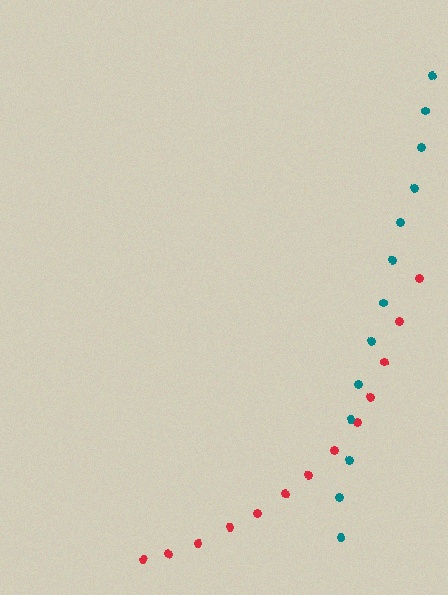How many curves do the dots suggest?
There are 2 distinct paths.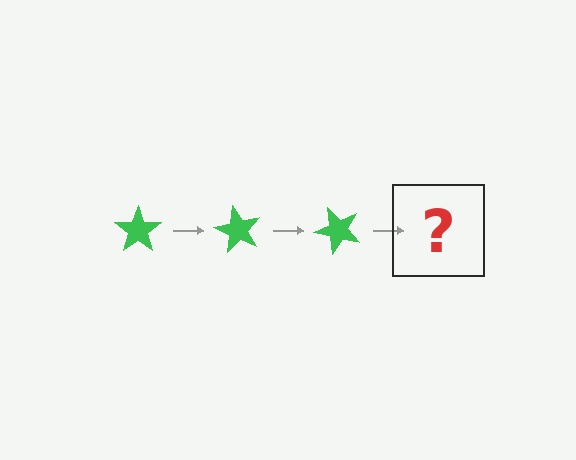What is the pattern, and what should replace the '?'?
The pattern is that the star rotates 60 degrees each step. The '?' should be a green star rotated 180 degrees.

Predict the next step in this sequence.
The next step is a green star rotated 180 degrees.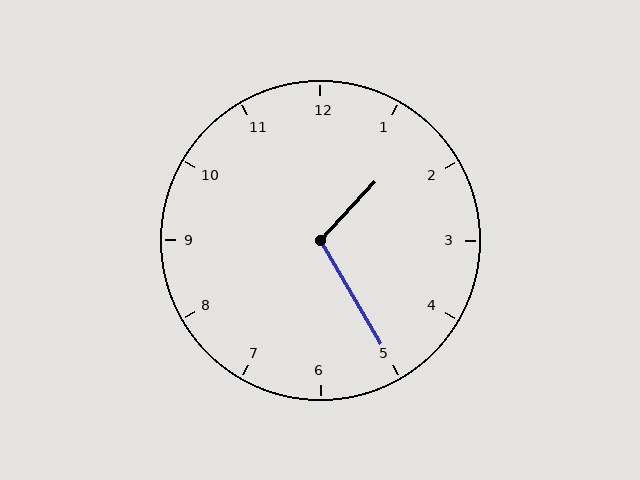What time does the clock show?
1:25.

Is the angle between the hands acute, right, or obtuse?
It is obtuse.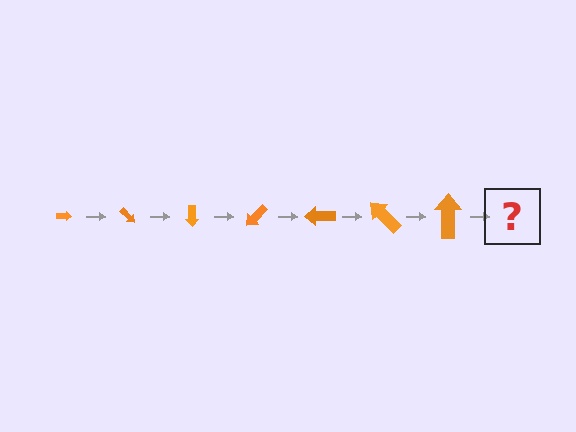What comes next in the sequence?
The next element should be an arrow, larger than the previous one and rotated 315 degrees from the start.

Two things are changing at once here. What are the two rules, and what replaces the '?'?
The two rules are that the arrow grows larger each step and it rotates 45 degrees each step. The '?' should be an arrow, larger than the previous one and rotated 315 degrees from the start.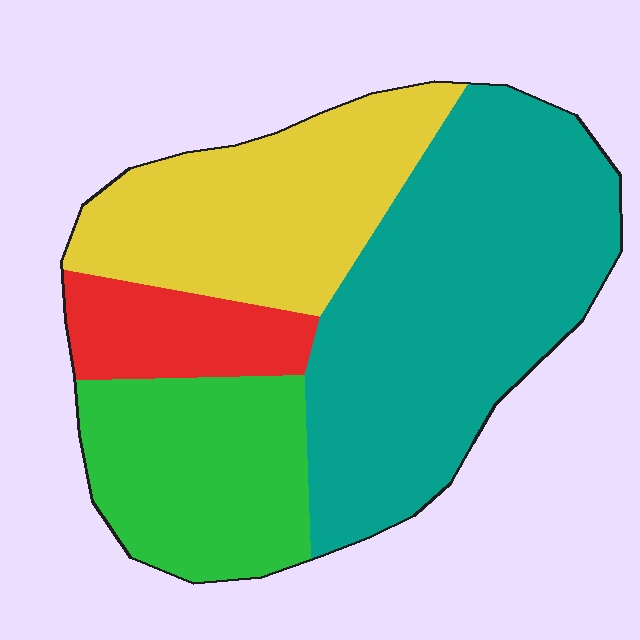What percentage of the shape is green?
Green takes up about one fifth (1/5) of the shape.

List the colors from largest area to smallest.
From largest to smallest: teal, yellow, green, red.